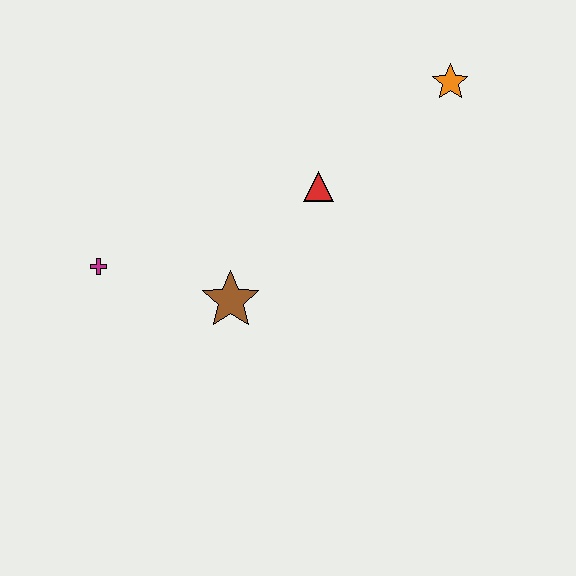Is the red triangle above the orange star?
No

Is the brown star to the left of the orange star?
Yes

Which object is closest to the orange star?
The red triangle is closest to the orange star.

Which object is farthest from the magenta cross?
The orange star is farthest from the magenta cross.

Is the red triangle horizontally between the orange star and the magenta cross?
Yes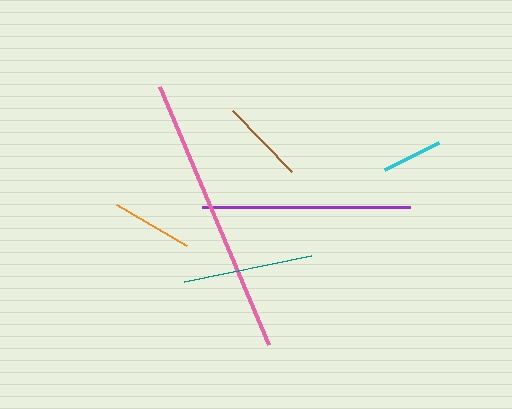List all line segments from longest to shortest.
From longest to shortest: pink, purple, teal, brown, orange, cyan.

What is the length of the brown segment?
The brown segment is approximately 85 pixels long.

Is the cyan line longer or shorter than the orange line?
The orange line is longer than the cyan line.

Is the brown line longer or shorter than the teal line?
The teal line is longer than the brown line.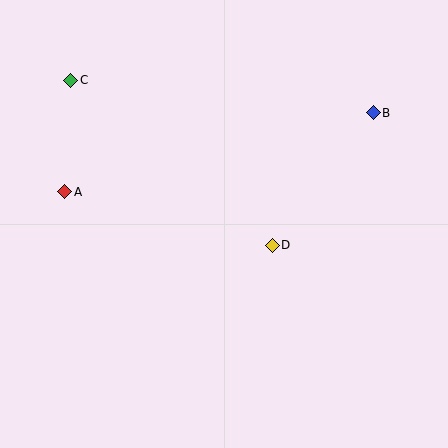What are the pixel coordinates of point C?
Point C is at (71, 80).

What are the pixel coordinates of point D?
Point D is at (272, 245).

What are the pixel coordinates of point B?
Point B is at (373, 113).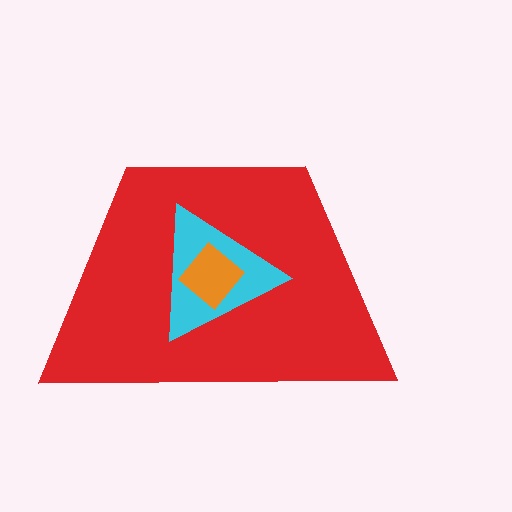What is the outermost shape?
The red trapezoid.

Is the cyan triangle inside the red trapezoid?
Yes.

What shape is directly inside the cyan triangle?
The orange diamond.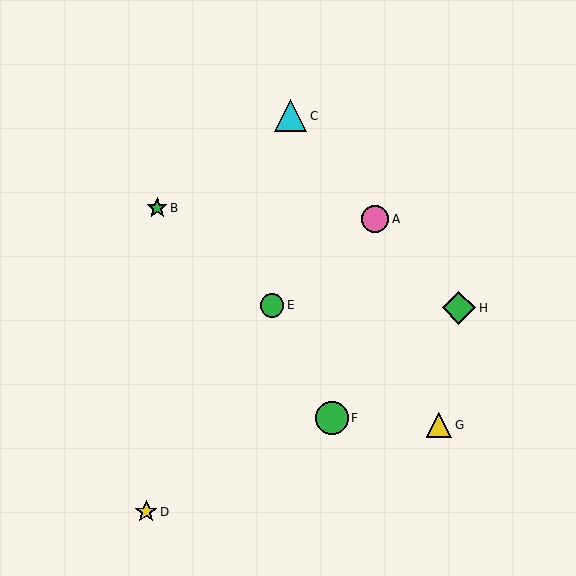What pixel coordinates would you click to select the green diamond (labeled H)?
Click at (459, 308) to select the green diamond H.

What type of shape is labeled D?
Shape D is a yellow star.